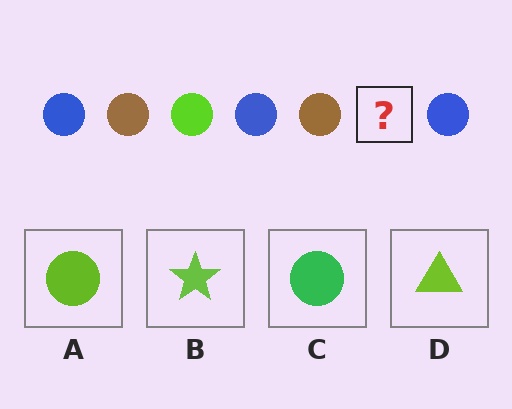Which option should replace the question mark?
Option A.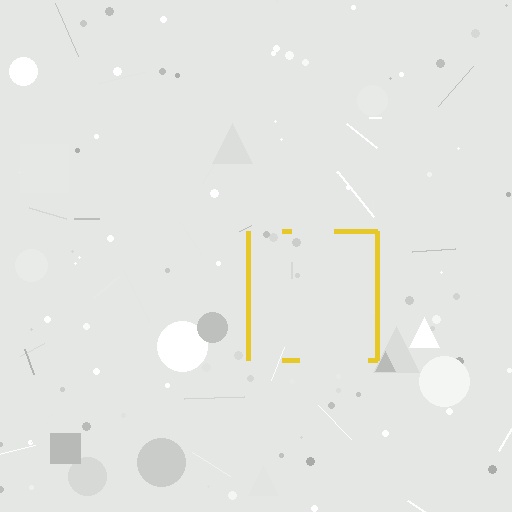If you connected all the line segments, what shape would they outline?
They would outline a square.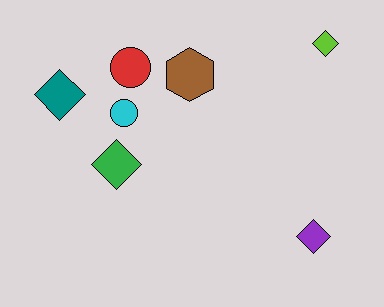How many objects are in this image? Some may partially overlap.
There are 7 objects.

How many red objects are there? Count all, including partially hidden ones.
There is 1 red object.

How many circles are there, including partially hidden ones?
There are 2 circles.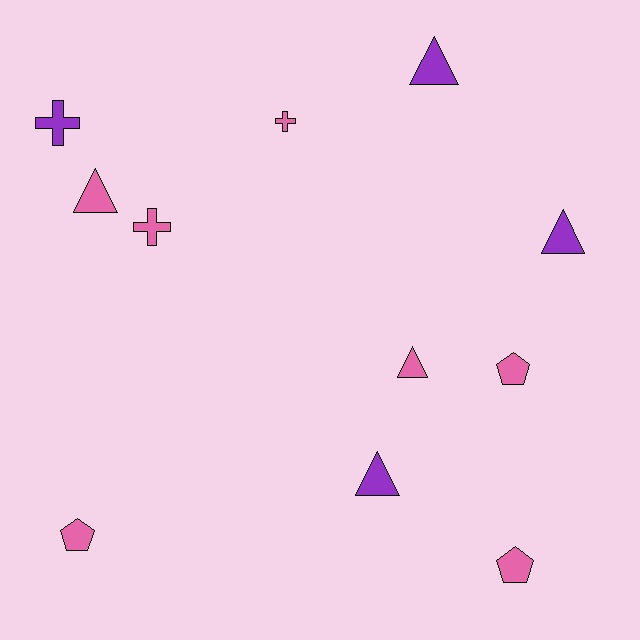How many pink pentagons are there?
There are 3 pink pentagons.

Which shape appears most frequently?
Triangle, with 5 objects.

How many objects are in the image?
There are 11 objects.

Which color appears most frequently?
Pink, with 7 objects.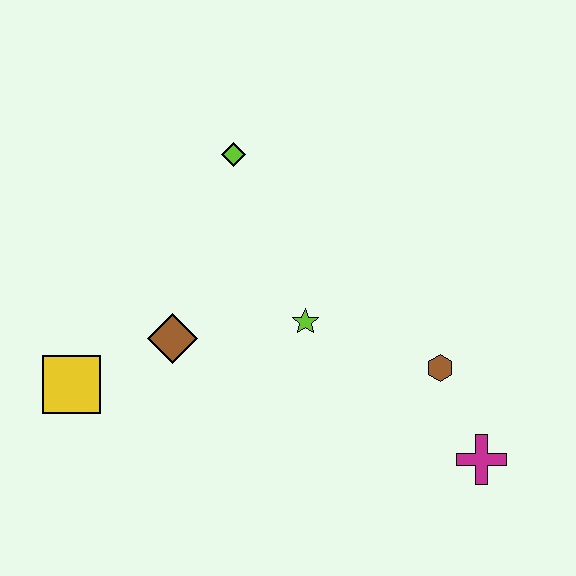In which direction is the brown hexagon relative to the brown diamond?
The brown hexagon is to the right of the brown diamond.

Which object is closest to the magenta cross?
The brown hexagon is closest to the magenta cross.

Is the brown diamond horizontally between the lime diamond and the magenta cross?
No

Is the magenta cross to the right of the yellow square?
Yes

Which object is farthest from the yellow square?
The magenta cross is farthest from the yellow square.